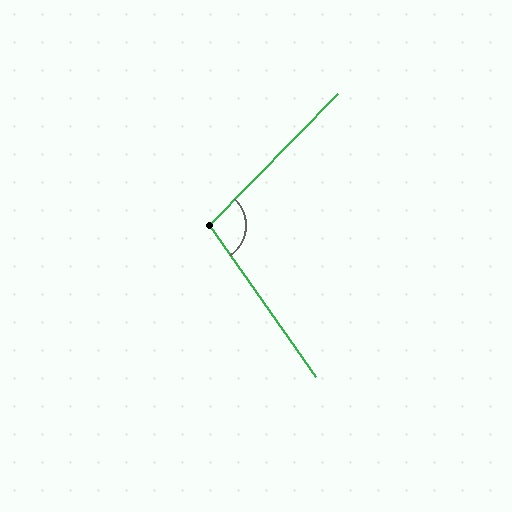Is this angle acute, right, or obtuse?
It is obtuse.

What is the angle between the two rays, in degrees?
Approximately 100 degrees.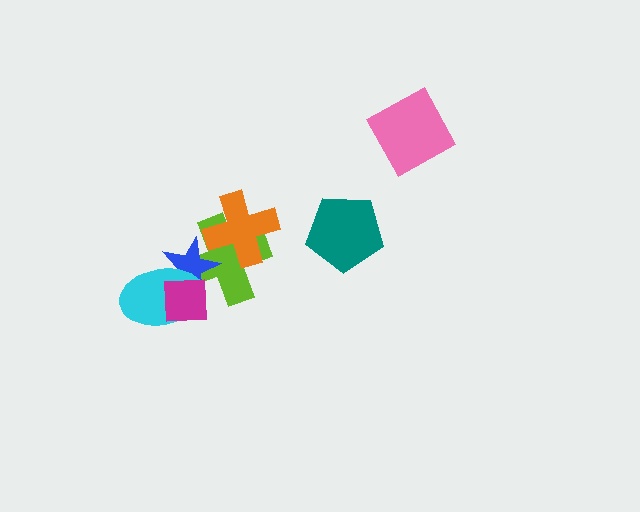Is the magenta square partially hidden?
No, no other shape covers it.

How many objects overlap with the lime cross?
4 objects overlap with the lime cross.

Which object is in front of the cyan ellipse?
The magenta square is in front of the cyan ellipse.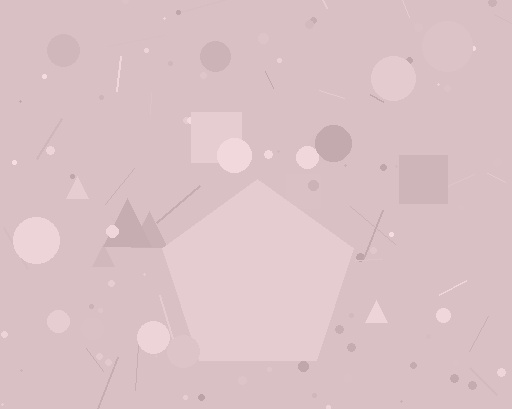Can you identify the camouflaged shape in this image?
The camouflaged shape is a pentagon.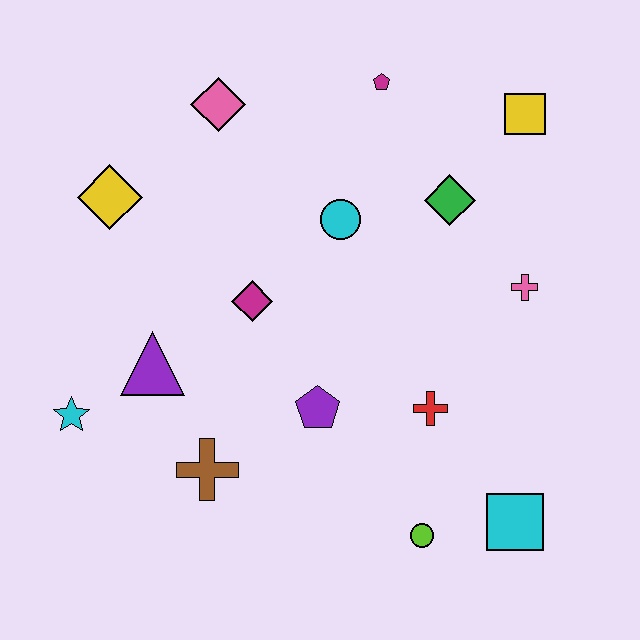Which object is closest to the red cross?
The purple pentagon is closest to the red cross.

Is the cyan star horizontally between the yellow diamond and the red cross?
No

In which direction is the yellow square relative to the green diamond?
The yellow square is above the green diamond.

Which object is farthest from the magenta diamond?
The cyan square is farthest from the magenta diamond.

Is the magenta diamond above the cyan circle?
No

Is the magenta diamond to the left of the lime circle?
Yes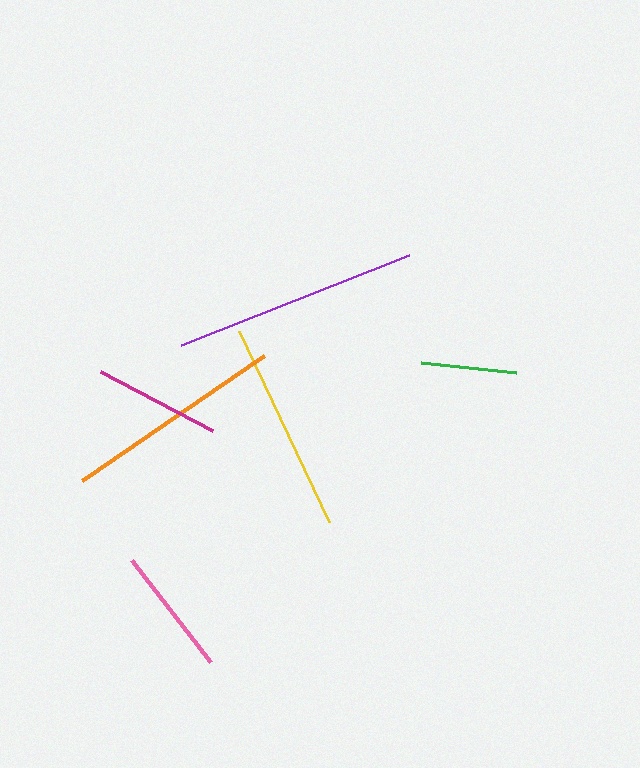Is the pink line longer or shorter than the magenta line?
The pink line is longer than the magenta line.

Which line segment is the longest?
The purple line is the longest at approximately 244 pixels.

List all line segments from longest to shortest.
From longest to shortest: purple, orange, yellow, pink, magenta, green.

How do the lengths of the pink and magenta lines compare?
The pink and magenta lines are approximately the same length.